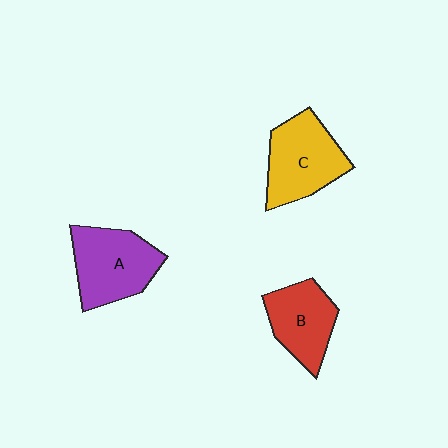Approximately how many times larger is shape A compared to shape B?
Approximately 1.2 times.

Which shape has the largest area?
Shape A (purple).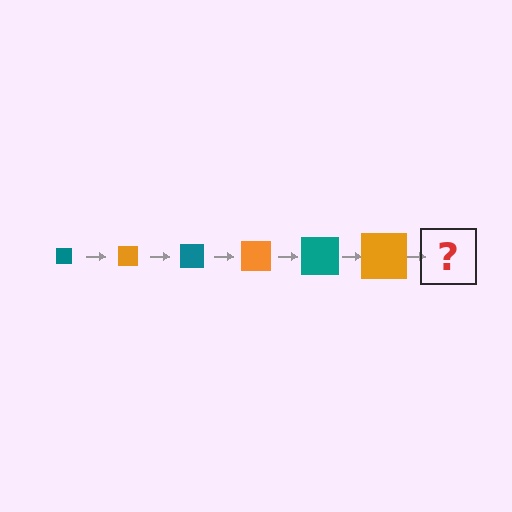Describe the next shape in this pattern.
It should be a teal square, larger than the previous one.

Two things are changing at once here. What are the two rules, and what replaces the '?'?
The two rules are that the square grows larger each step and the color cycles through teal and orange. The '?' should be a teal square, larger than the previous one.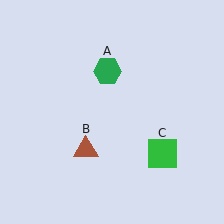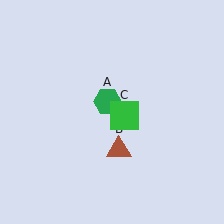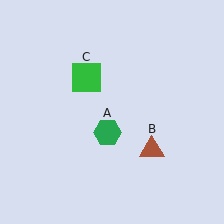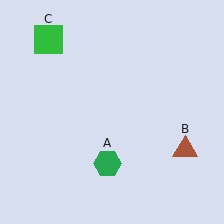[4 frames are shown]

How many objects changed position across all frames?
3 objects changed position: green hexagon (object A), brown triangle (object B), green square (object C).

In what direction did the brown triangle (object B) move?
The brown triangle (object B) moved right.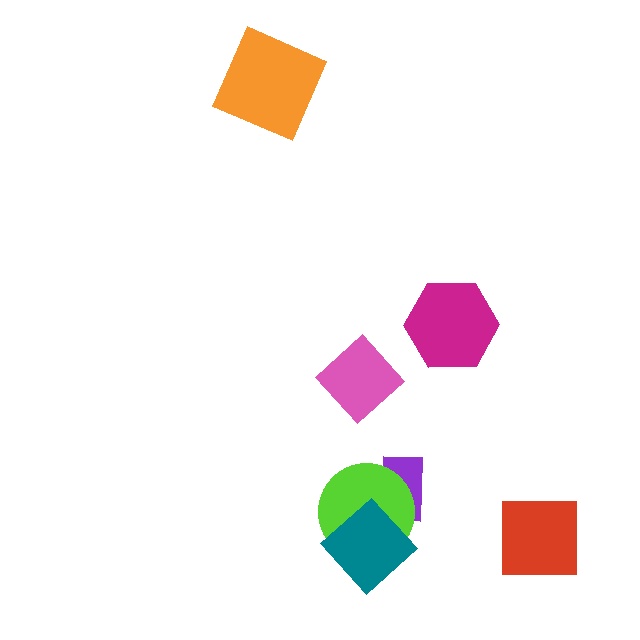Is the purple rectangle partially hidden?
Yes, it is partially covered by another shape.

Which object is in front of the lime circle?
The teal diamond is in front of the lime circle.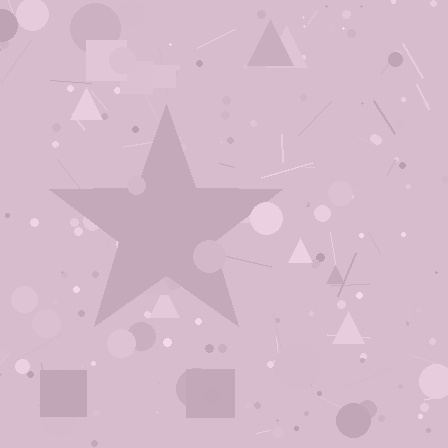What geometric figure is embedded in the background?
A star is embedded in the background.